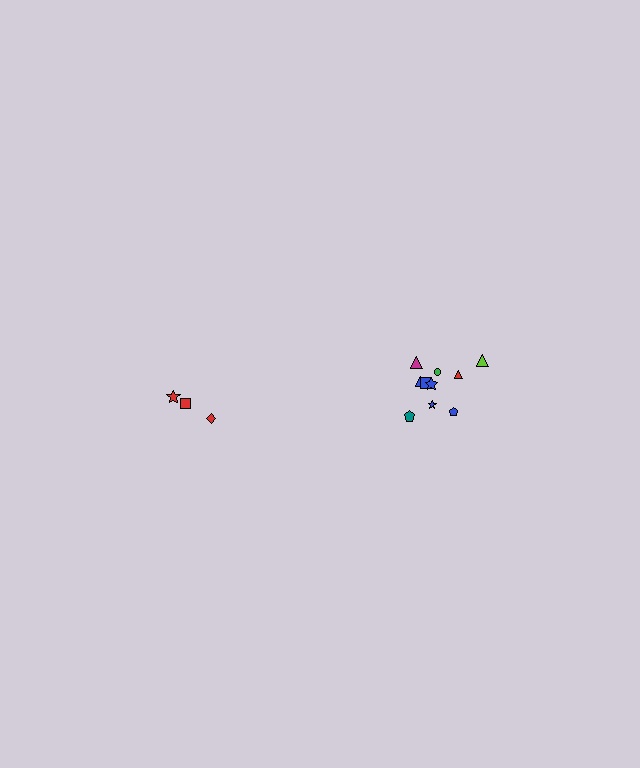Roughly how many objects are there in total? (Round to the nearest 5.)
Roughly 15 objects in total.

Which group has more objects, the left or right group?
The right group.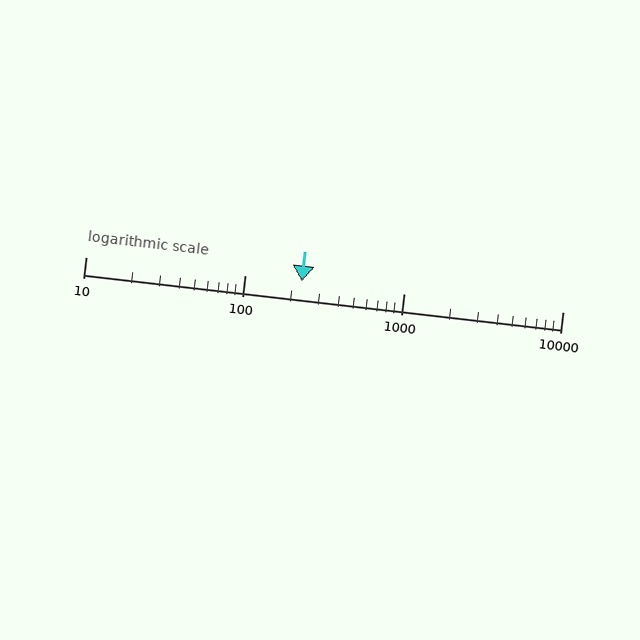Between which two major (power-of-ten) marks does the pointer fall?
The pointer is between 100 and 1000.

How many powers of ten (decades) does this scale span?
The scale spans 3 decades, from 10 to 10000.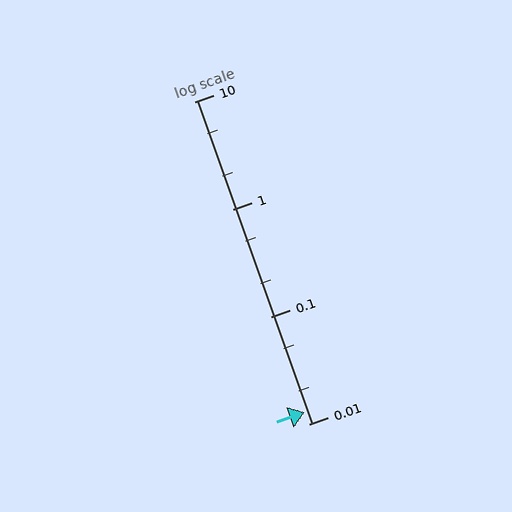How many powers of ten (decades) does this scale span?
The scale spans 3 decades, from 0.01 to 10.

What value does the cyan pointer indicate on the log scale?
The pointer indicates approximately 0.013.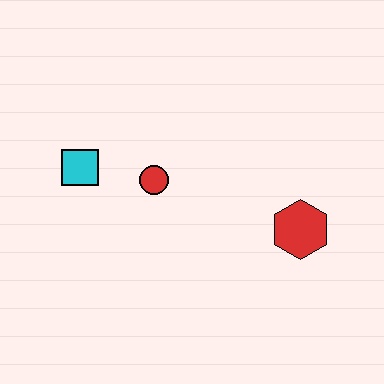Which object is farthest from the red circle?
The red hexagon is farthest from the red circle.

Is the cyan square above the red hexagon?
Yes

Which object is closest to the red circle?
The cyan square is closest to the red circle.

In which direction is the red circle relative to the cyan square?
The red circle is to the right of the cyan square.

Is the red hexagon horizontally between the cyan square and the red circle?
No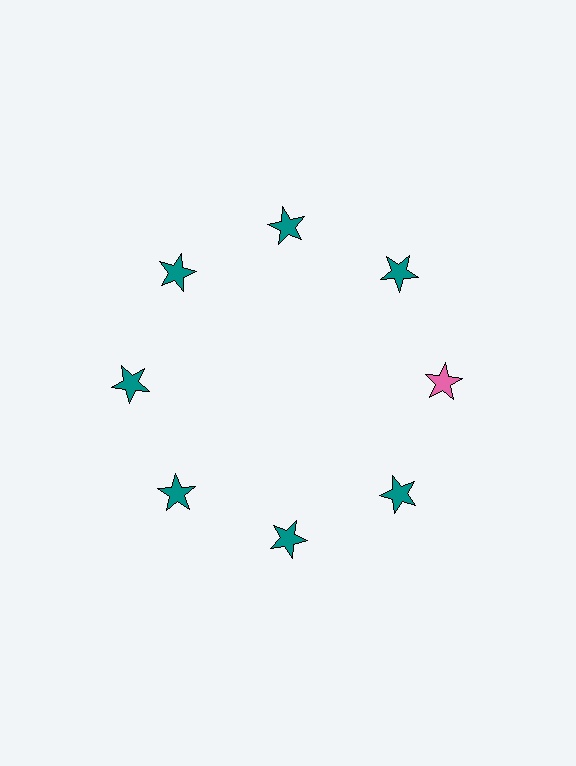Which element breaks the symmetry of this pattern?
The pink star at roughly the 3 o'clock position breaks the symmetry. All other shapes are teal stars.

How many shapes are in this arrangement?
There are 8 shapes arranged in a ring pattern.